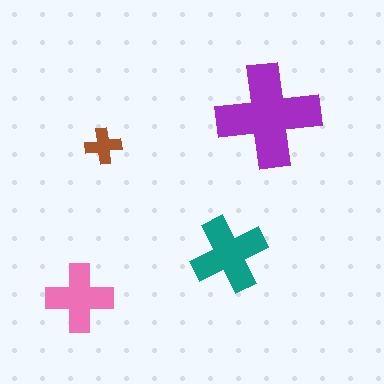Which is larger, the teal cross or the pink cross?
The teal one.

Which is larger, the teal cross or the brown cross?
The teal one.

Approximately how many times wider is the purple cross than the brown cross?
About 3 times wider.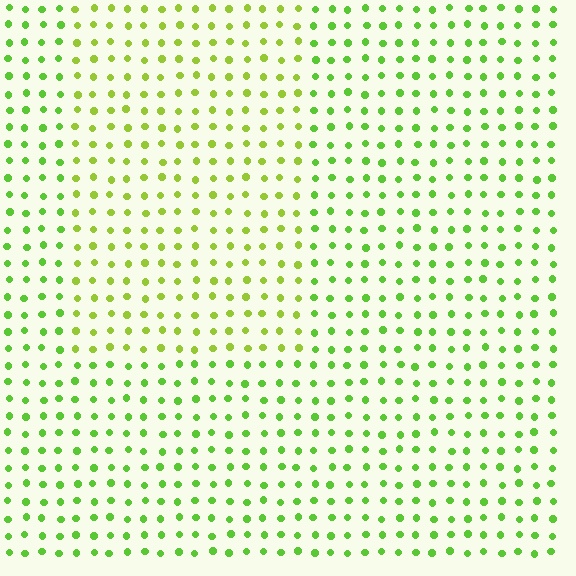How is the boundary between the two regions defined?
The boundary is defined purely by a slight shift in hue (about 24 degrees). Spacing, size, and orientation are identical on both sides.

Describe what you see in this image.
The image is filled with small lime elements in a uniform arrangement. A rectangle-shaped region is visible where the elements are tinted to a slightly different hue, forming a subtle color boundary.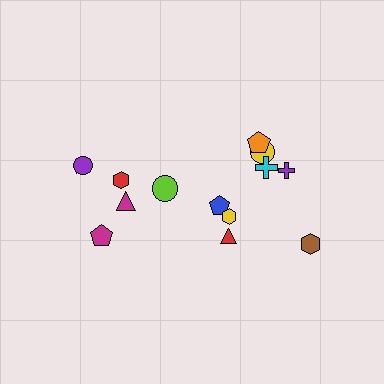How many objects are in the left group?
There are 6 objects.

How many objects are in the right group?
There are 8 objects.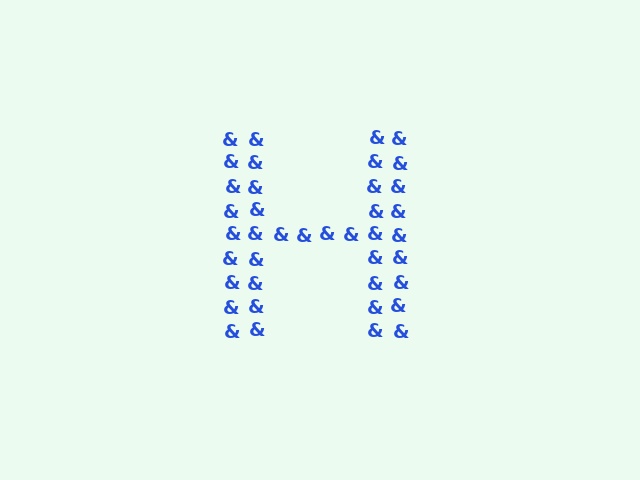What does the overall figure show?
The overall figure shows the letter H.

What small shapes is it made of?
It is made of small ampersands.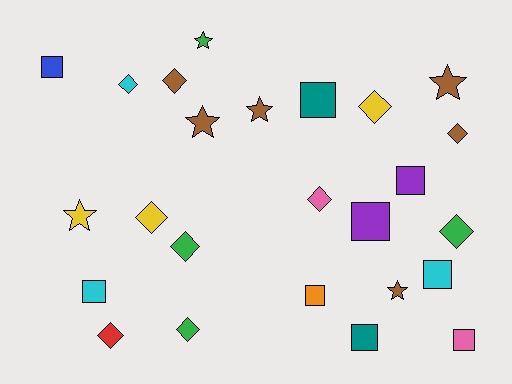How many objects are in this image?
There are 25 objects.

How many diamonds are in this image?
There are 10 diamonds.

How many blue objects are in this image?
There is 1 blue object.